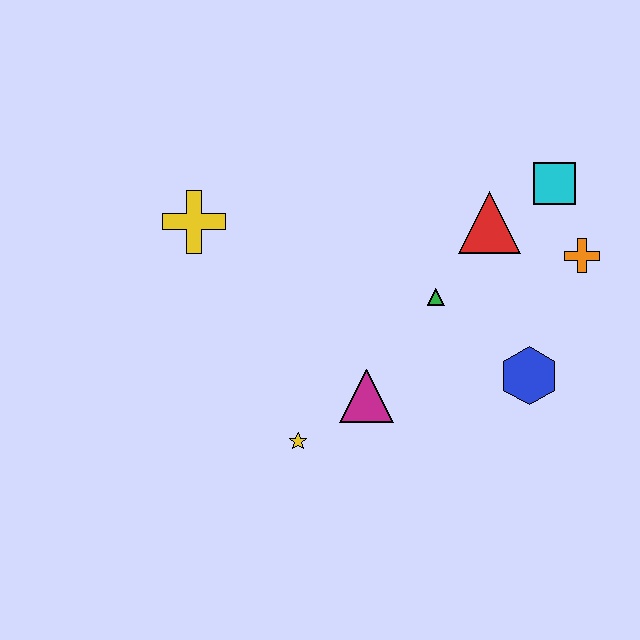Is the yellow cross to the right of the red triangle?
No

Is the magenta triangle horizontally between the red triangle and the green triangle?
No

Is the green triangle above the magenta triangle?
Yes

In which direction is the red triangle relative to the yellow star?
The red triangle is above the yellow star.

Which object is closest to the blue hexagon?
The green triangle is closest to the blue hexagon.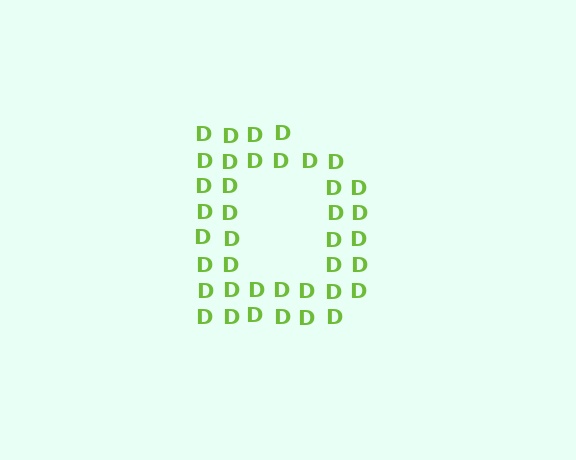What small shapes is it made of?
It is made of small letter D's.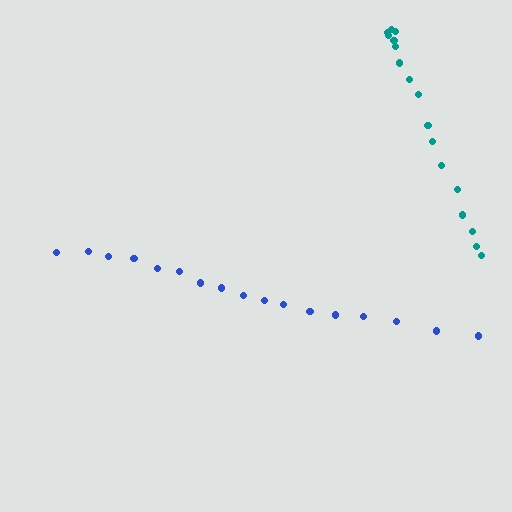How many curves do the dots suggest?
There are 2 distinct paths.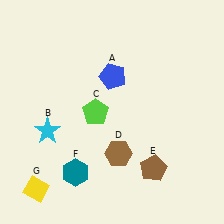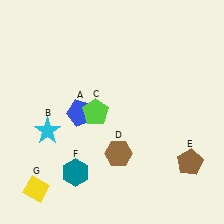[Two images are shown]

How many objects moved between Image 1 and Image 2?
2 objects moved between the two images.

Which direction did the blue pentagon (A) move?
The blue pentagon (A) moved down.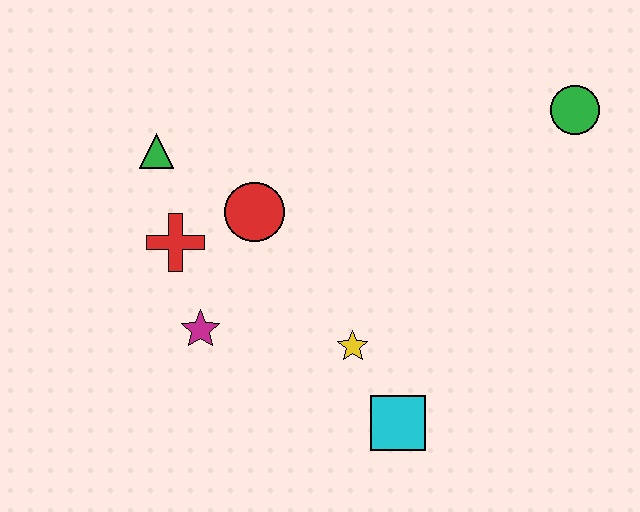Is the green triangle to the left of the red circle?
Yes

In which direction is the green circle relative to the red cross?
The green circle is to the right of the red cross.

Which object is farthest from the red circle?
The green circle is farthest from the red circle.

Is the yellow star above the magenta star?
No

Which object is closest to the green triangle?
The red cross is closest to the green triangle.